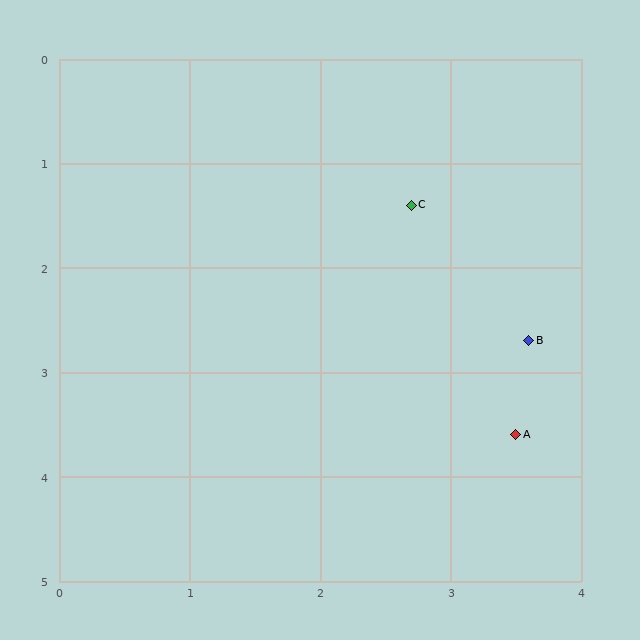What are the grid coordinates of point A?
Point A is at approximately (3.5, 3.6).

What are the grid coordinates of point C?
Point C is at approximately (2.7, 1.4).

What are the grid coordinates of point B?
Point B is at approximately (3.6, 2.7).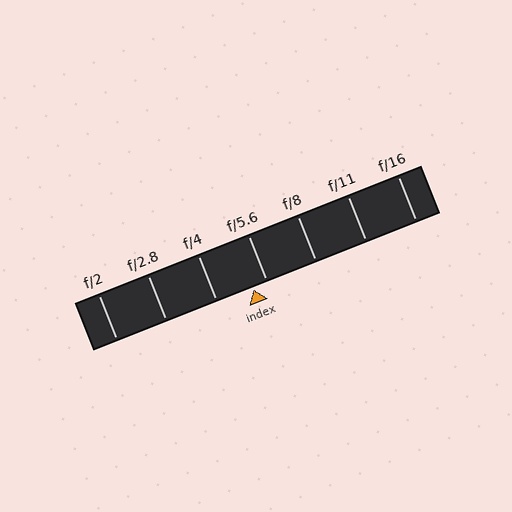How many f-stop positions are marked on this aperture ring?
There are 7 f-stop positions marked.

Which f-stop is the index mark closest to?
The index mark is closest to f/5.6.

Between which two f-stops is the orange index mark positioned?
The index mark is between f/4 and f/5.6.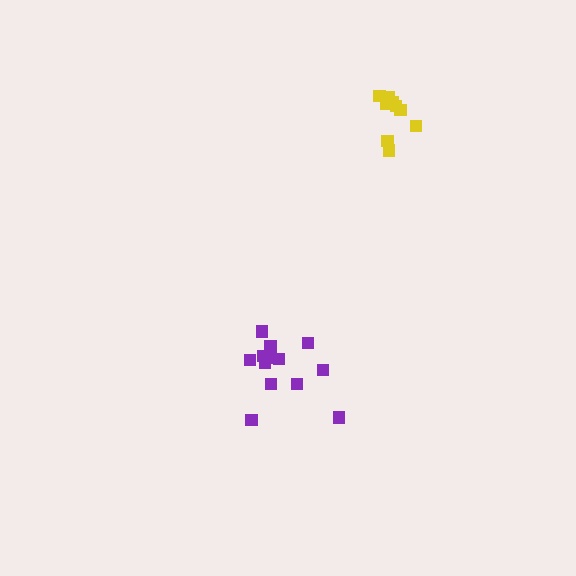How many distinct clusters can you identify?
There are 2 distinct clusters.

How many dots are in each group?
Group 1: 14 dots, Group 2: 9 dots (23 total).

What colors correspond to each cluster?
The clusters are colored: purple, yellow.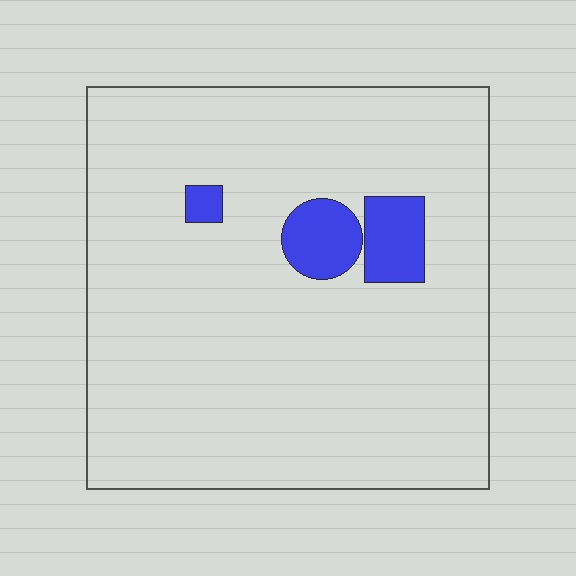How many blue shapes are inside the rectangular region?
3.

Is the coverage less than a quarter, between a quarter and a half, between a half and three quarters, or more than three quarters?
Less than a quarter.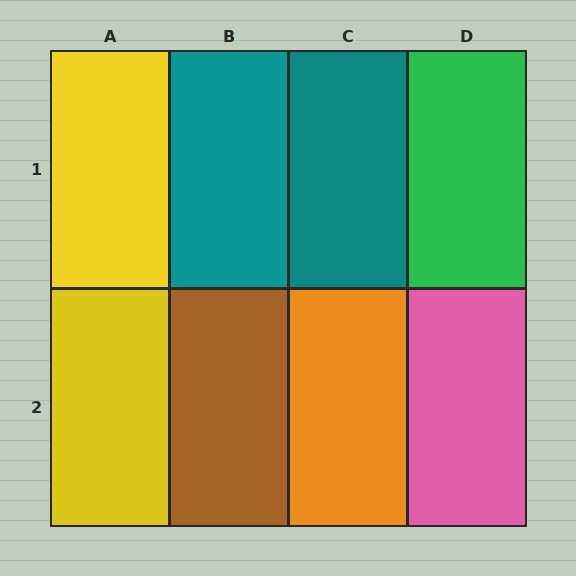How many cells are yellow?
2 cells are yellow.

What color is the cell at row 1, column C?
Teal.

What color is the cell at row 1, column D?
Green.